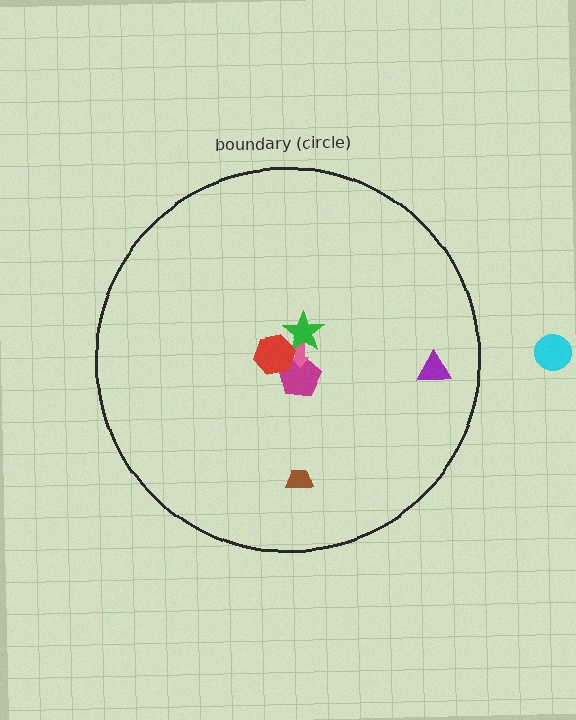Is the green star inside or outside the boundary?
Inside.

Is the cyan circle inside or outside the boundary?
Outside.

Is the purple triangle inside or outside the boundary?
Inside.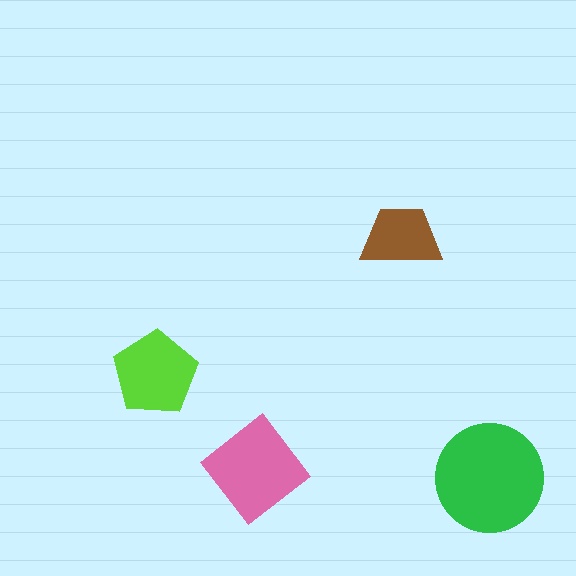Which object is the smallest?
The brown trapezoid.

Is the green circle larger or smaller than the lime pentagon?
Larger.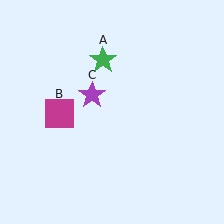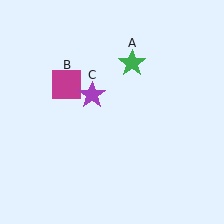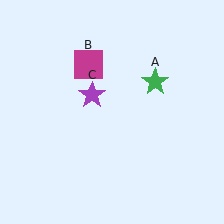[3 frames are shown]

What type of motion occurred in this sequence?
The green star (object A), magenta square (object B) rotated clockwise around the center of the scene.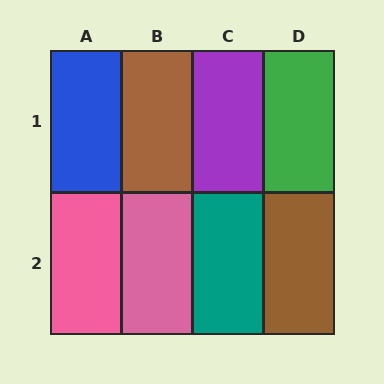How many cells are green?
1 cell is green.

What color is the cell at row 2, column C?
Teal.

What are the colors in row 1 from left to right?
Blue, brown, purple, green.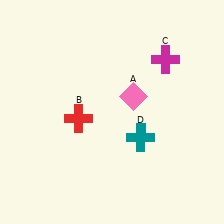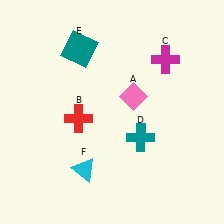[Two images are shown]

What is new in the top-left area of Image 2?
A teal square (E) was added in the top-left area of Image 2.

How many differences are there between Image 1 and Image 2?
There are 2 differences between the two images.